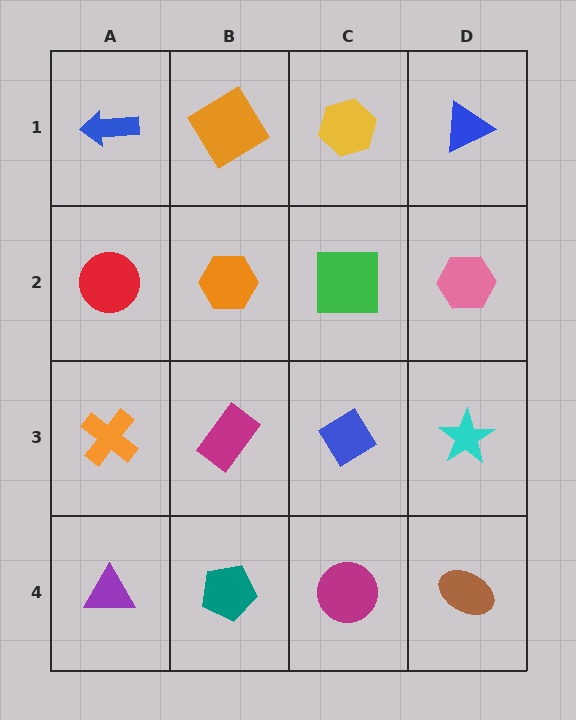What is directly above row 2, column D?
A blue triangle.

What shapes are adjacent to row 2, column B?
An orange diamond (row 1, column B), a magenta rectangle (row 3, column B), a red circle (row 2, column A), a green square (row 2, column C).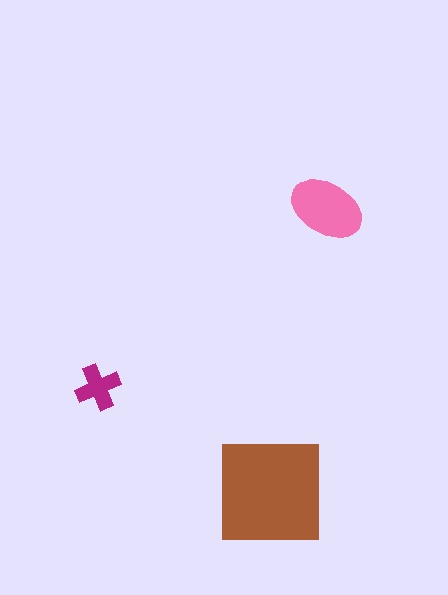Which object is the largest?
The brown square.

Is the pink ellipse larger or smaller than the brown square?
Smaller.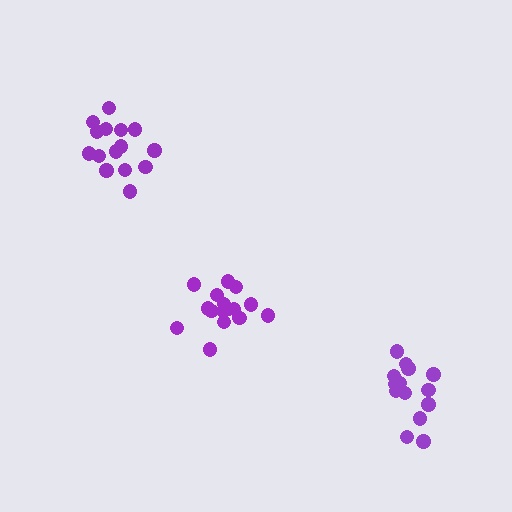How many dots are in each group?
Group 1: 16 dots, Group 2: 15 dots, Group 3: 14 dots (45 total).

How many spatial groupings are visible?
There are 3 spatial groupings.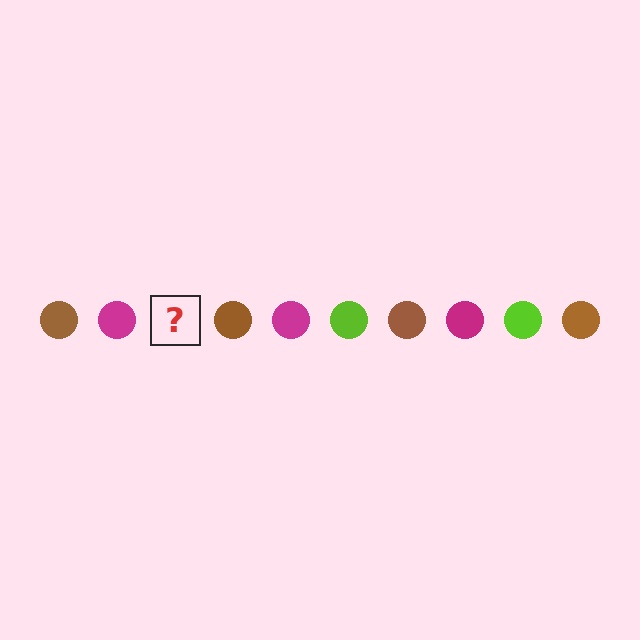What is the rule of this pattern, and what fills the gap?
The rule is that the pattern cycles through brown, magenta, lime circles. The gap should be filled with a lime circle.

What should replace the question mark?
The question mark should be replaced with a lime circle.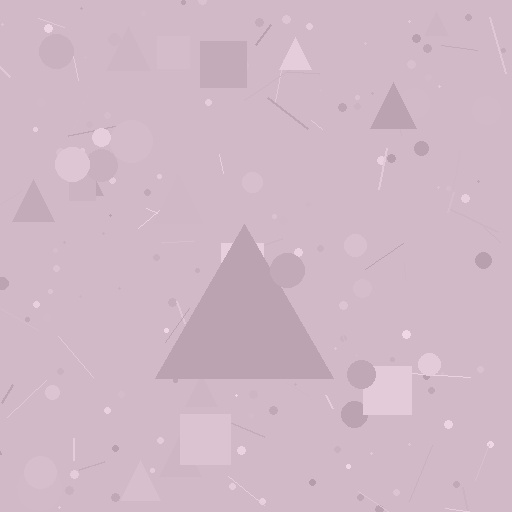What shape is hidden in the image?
A triangle is hidden in the image.